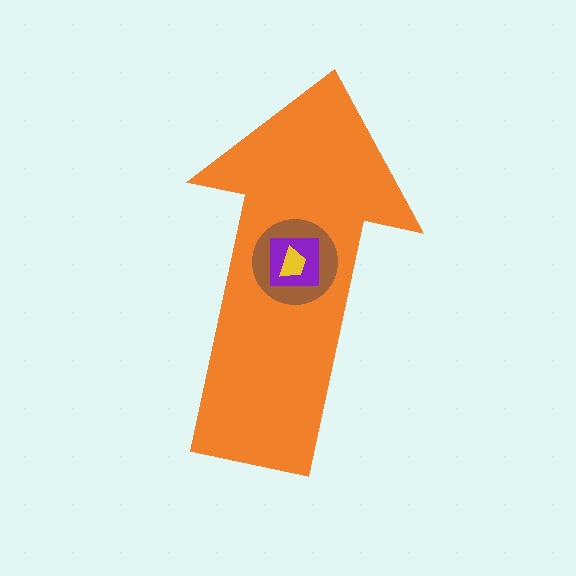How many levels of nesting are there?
4.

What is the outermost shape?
The orange arrow.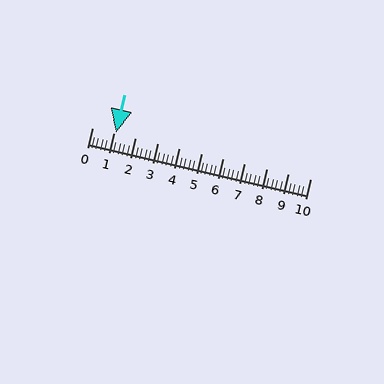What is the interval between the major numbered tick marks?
The major tick marks are spaced 1 units apart.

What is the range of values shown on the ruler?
The ruler shows values from 0 to 10.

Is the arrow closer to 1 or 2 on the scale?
The arrow is closer to 1.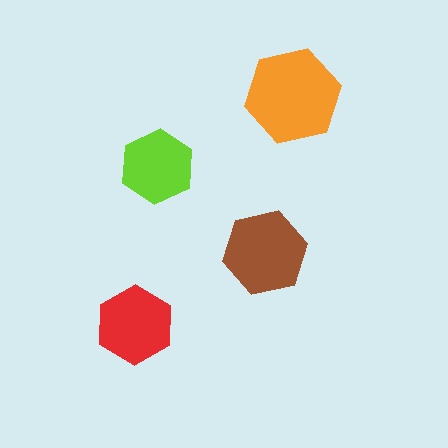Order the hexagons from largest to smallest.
the orange one, the brown one, the red one, the lime one.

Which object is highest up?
The orange hexagon is topmost.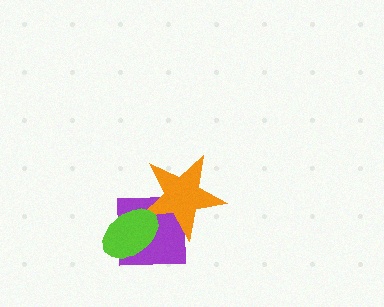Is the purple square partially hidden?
Yes, it is partially covered by another shape.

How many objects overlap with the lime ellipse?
2 objects overlap with the lime ellipse.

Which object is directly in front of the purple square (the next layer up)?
The orange star is directly in front of the purple square.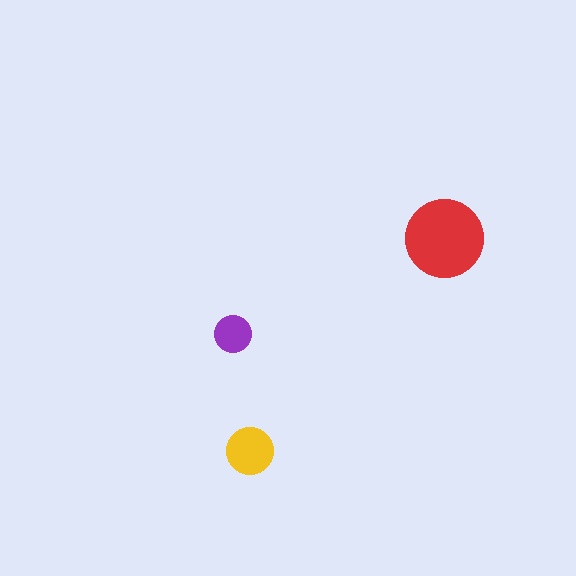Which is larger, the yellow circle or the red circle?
The red one.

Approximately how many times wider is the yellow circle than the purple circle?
About 1.5 times wider.